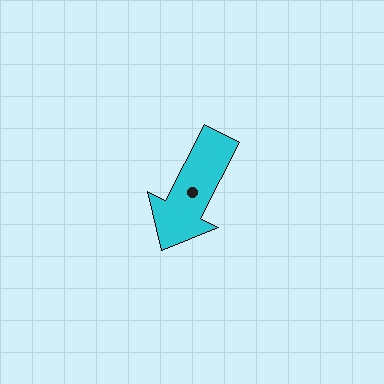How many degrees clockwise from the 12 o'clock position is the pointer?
Approximately 207 degrees.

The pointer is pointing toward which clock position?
Roughly 7 o'clock.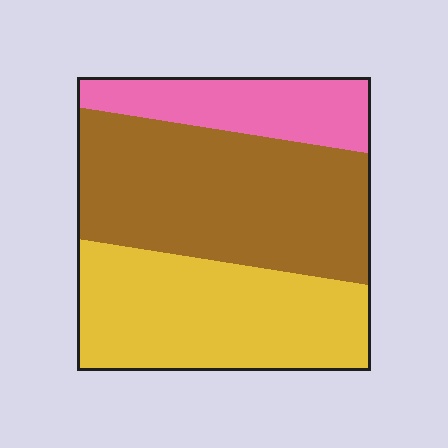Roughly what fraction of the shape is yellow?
Yellow covers roughly 35% of the shape.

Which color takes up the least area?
Pink, at roughly 20%.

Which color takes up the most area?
Brown, at roughly 45%.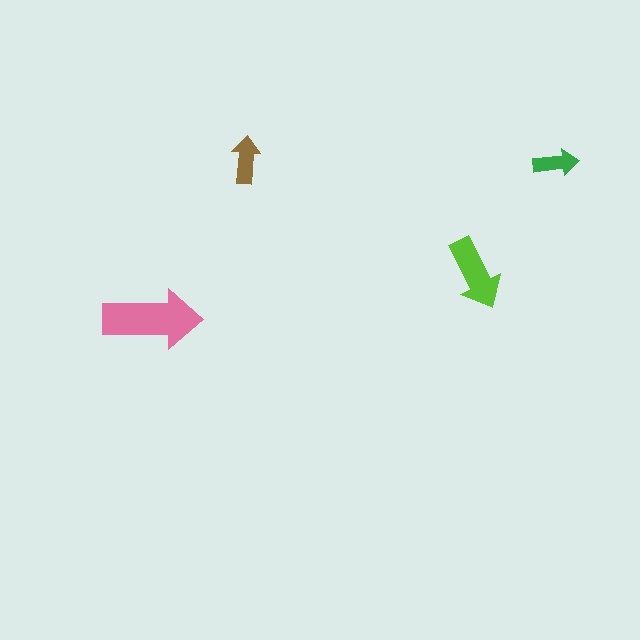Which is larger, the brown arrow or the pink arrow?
The pink one.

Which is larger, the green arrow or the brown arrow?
The brown one.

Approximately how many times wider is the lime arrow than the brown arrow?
About 1.5 times wider.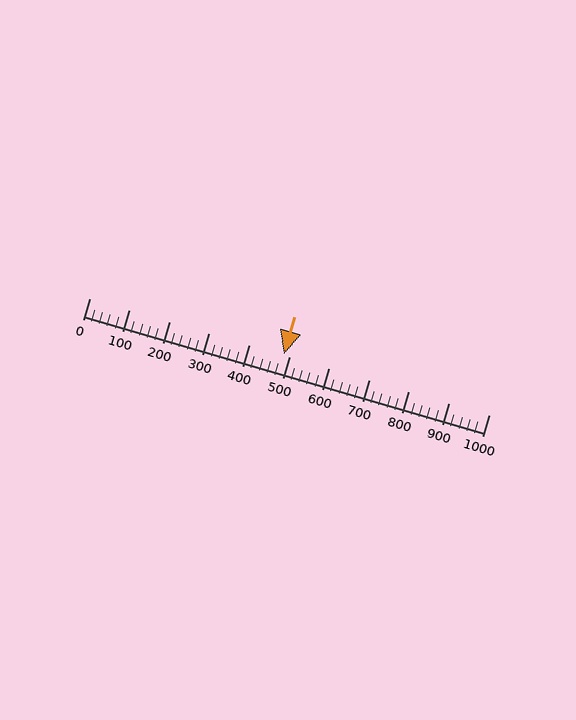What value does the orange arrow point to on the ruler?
The orange arrow points to approximately 487.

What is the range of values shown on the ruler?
The ruler shows values from 0 to 1000.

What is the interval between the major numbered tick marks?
The major tick marks are spaced 100 units apart.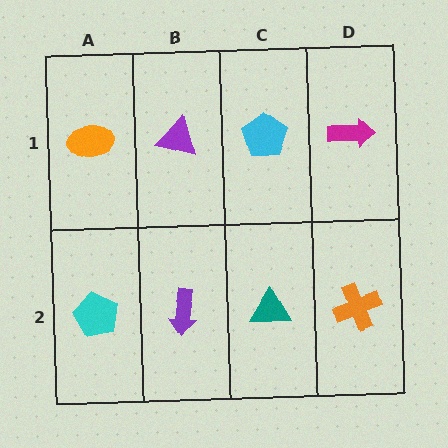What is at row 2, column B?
A purple arrow.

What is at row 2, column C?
A teal triangle.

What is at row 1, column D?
A magenta arrow.